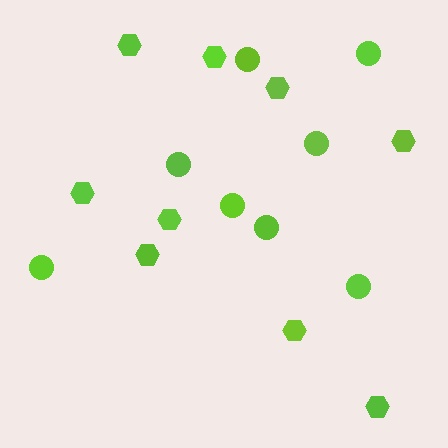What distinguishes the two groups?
There are 2 groups: one group of circles (8) and one group of hexagons (9).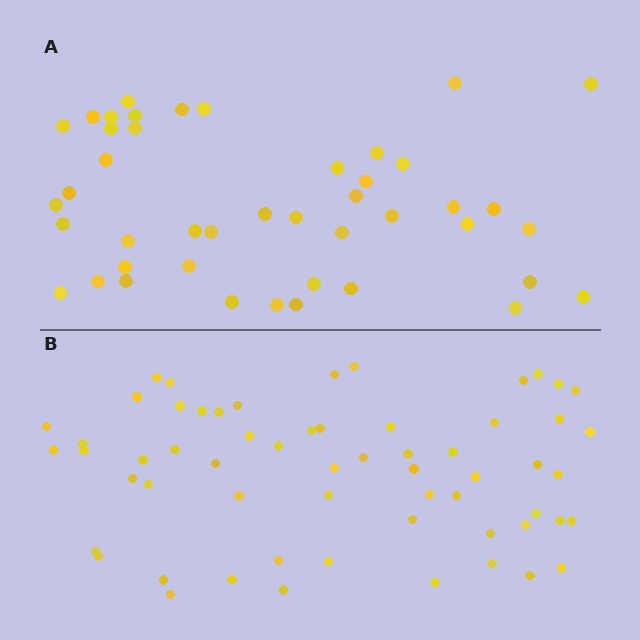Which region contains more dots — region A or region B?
Region B (the bottom region) has more dots.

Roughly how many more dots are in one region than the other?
Region B has approximately 15 more dots than region A.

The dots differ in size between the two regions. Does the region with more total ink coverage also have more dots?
No. Region A has more total ink coverage because its dots are larger, but region B actually contains more individual dots. Total area can be misleading — the number of items is what matters here.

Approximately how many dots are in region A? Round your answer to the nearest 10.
About 40 dots. (The exact count is 44, which rounds to 40.)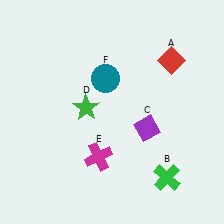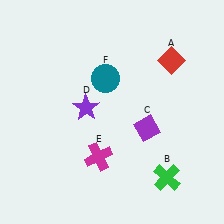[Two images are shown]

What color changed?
The star (D) changed from green in Image 1 to purple in Image 2.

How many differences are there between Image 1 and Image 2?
There is 1 difference between the two images.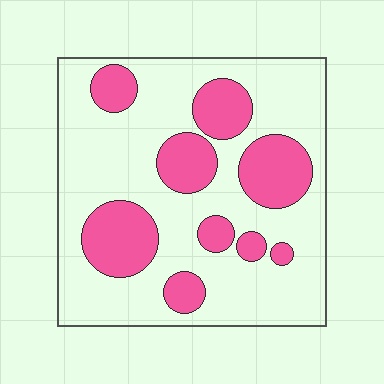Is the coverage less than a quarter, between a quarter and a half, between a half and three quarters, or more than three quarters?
Between a quarter and a half.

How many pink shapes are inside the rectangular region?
9.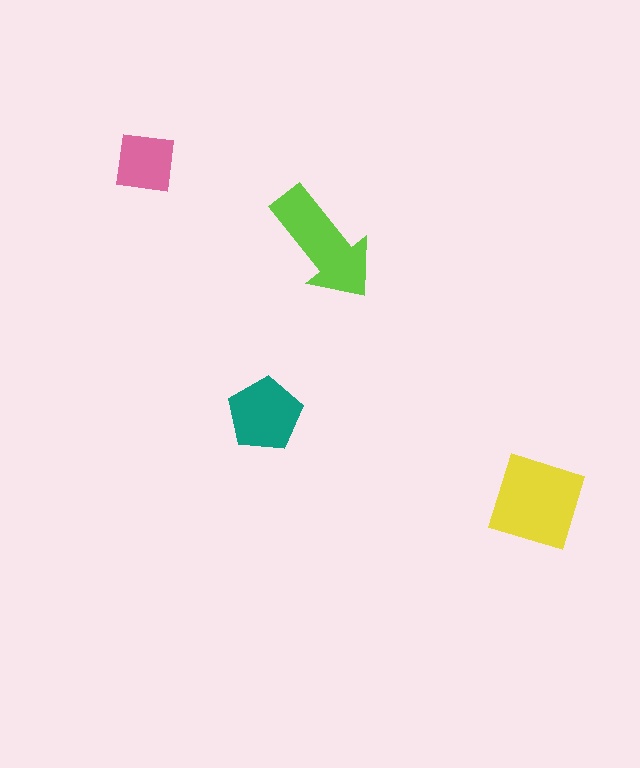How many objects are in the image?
There are 4 objects in the image.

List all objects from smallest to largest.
The pink square, the teal pentagon, the lime arrow, the yellow square.